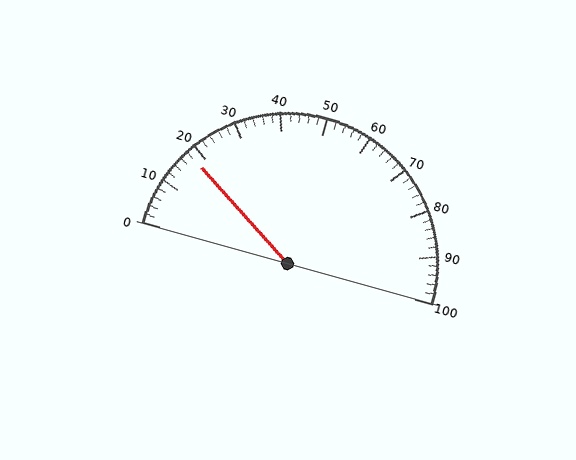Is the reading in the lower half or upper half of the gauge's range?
The reading is in the lower half of the range (0 to 100).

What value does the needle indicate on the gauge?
The needle indicates approximately 18.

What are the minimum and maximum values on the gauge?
The gauge ranges from 0 to 100.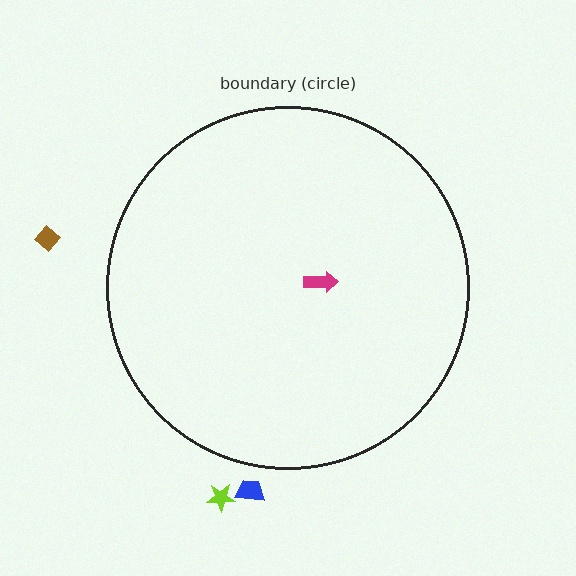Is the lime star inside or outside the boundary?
Outside.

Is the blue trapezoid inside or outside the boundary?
Outside.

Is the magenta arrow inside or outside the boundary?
Inside.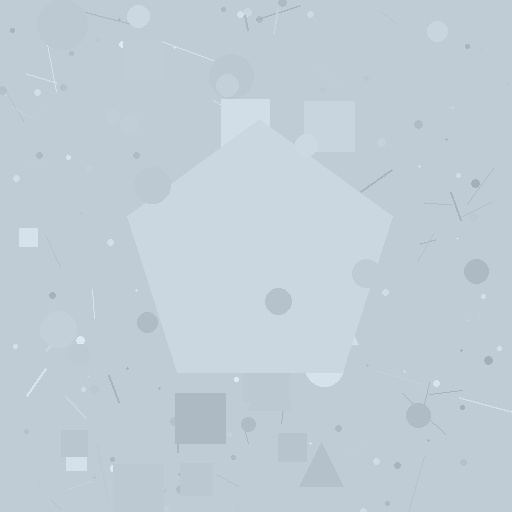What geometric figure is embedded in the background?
A pentagon is embedded in the background.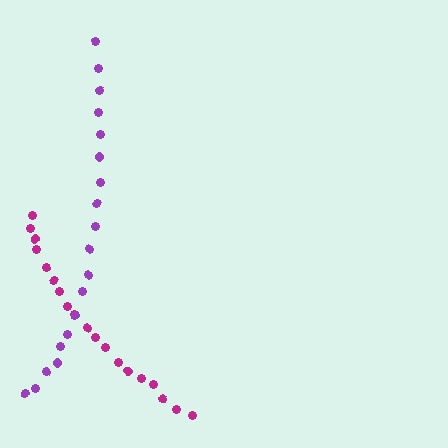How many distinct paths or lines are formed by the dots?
There are 2 distinct paths.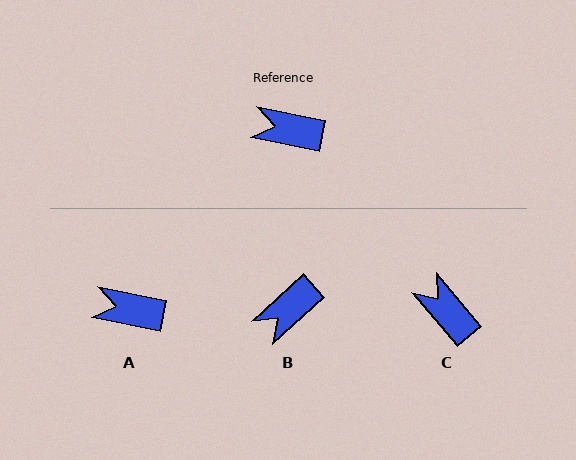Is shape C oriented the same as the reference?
No, it is off by about 39 degrees.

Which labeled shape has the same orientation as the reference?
A.